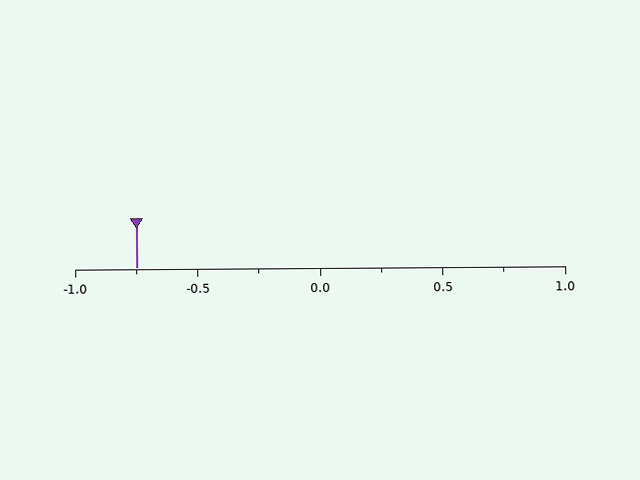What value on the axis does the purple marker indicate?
The marker indicates approximately -0.75.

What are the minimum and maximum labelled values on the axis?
The axis runs from -1.0 to 1.0.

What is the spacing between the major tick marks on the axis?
The major ticks are spaced 0.5 apart.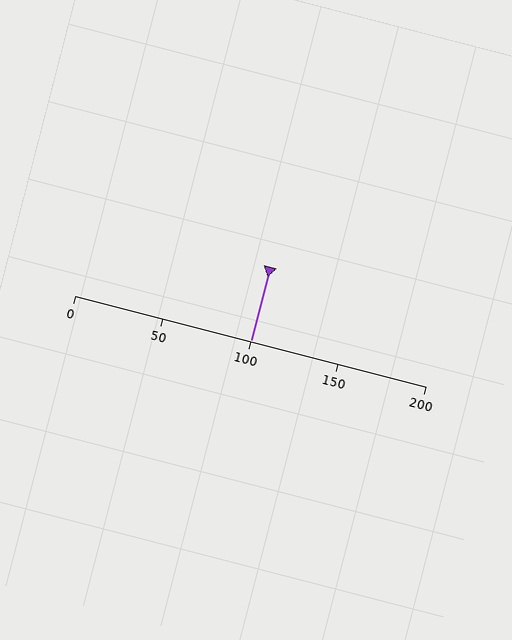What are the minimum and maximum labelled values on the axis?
The axis runs from 0 to 200.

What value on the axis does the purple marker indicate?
The marker indicates approximately 100.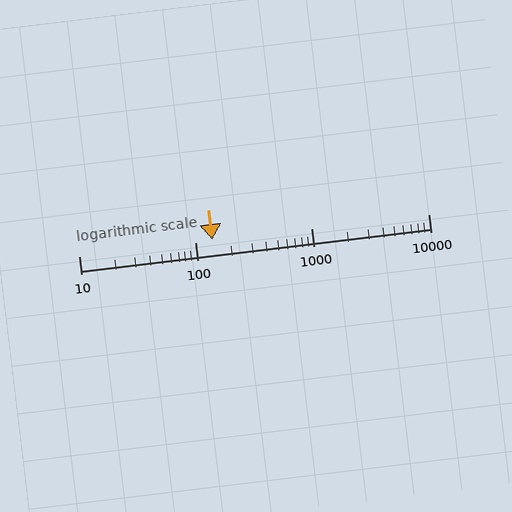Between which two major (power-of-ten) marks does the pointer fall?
The pointer is between 100 and 1000.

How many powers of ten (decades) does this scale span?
The scale spans 3 decades, from 10 to 10000.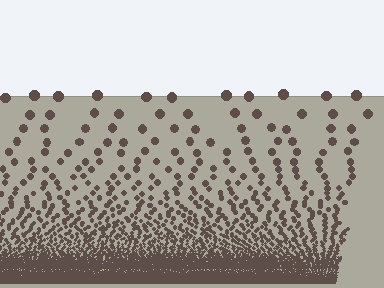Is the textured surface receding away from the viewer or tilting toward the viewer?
The surface appears to tilt toward the viewer. Texture elements get larger and sparser toward the top.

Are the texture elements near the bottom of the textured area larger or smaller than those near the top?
Smaller. The gradient is inverted — elements near the bottom are smaller and denser.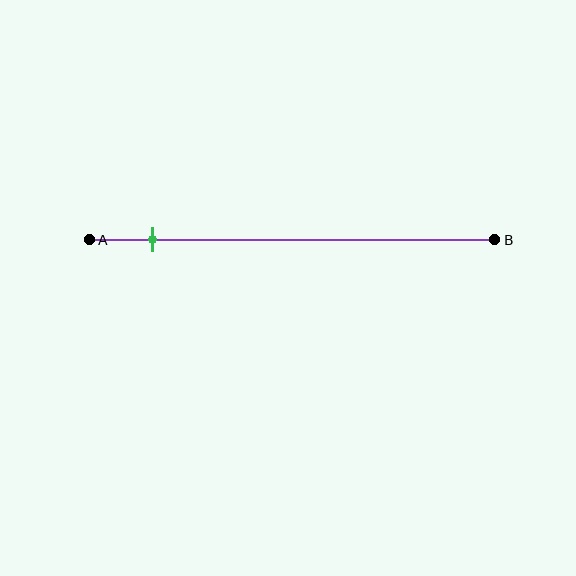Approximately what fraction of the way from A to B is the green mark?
The green mark is approximately 15% of the way from A to B.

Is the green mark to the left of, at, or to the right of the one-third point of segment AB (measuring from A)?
The green mark is to the left of the one-third point of segment AB.